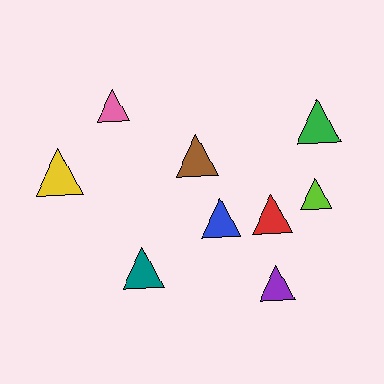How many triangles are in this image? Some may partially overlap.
There are 9 triangles.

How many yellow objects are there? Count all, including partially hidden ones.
There is 1 yellow object.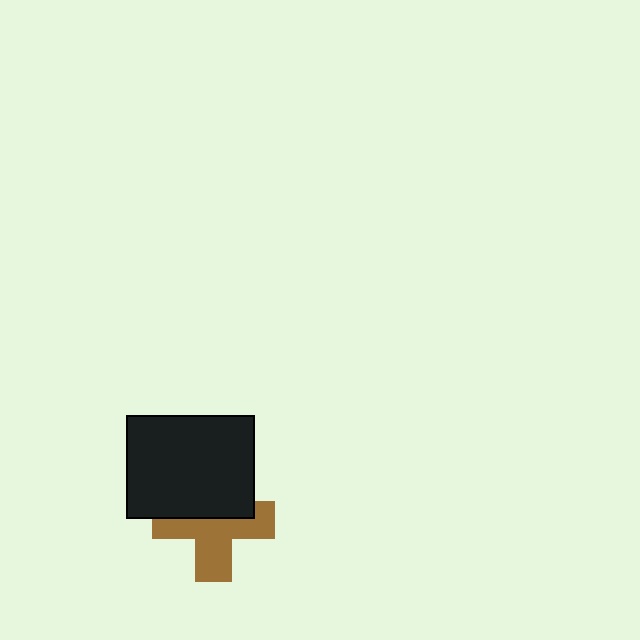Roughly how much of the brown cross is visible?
About half of it is visible (roughly 56%).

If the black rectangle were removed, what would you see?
You would see the complete brown cross.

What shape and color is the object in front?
The object in front is a black rectangle.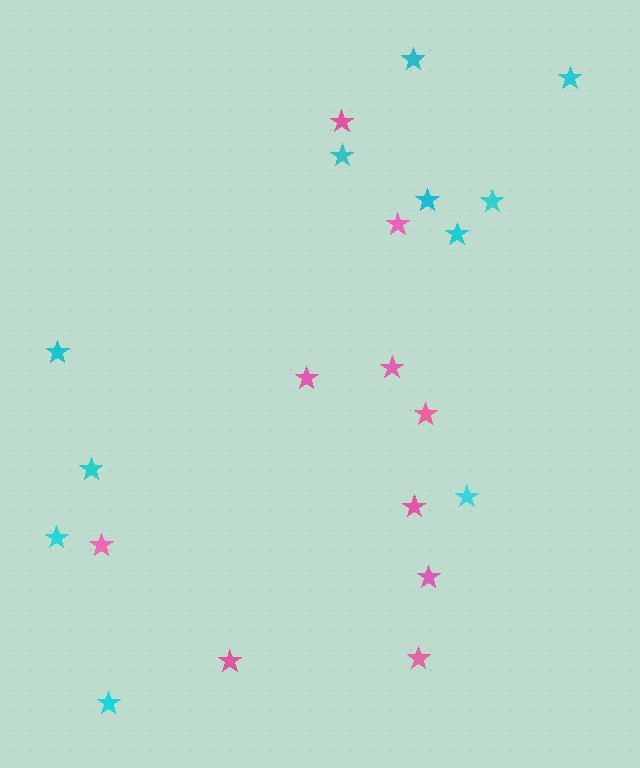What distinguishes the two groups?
There are 2 groups: one group of pink stars (10) and one group of cyan stars (11).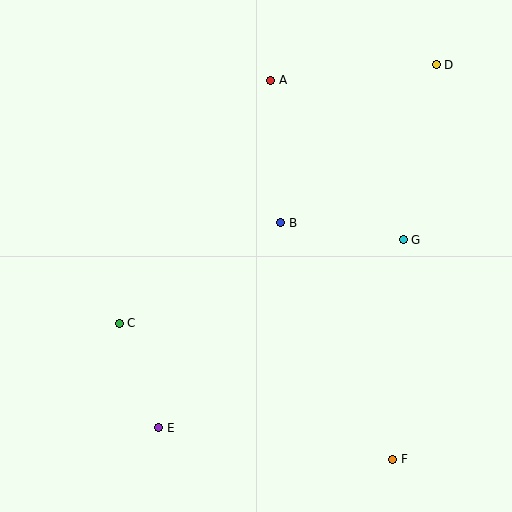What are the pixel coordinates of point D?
Point D is at (436, 65).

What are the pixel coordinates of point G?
Point G is at (403, 240).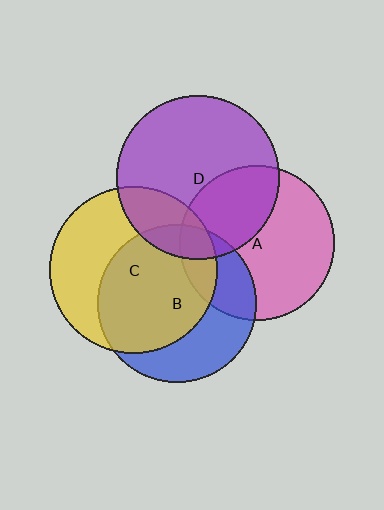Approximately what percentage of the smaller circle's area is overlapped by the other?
Approximately 15%.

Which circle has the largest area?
Circle C (yellow).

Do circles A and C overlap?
Yes.